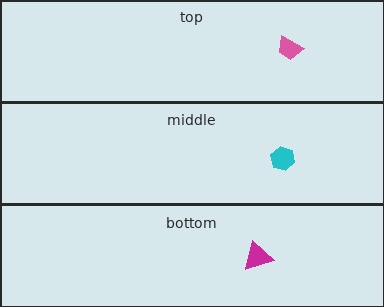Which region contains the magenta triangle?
The bottom region.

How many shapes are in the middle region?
1.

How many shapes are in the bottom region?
1.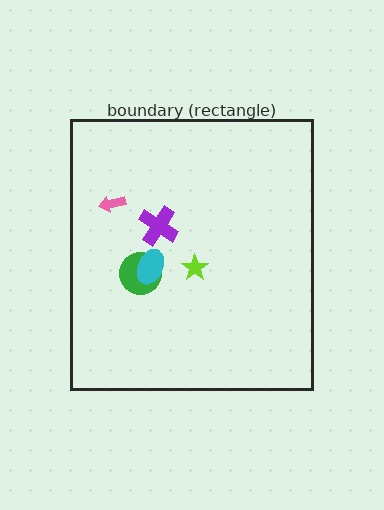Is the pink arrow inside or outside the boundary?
Inside.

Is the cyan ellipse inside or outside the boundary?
Inside.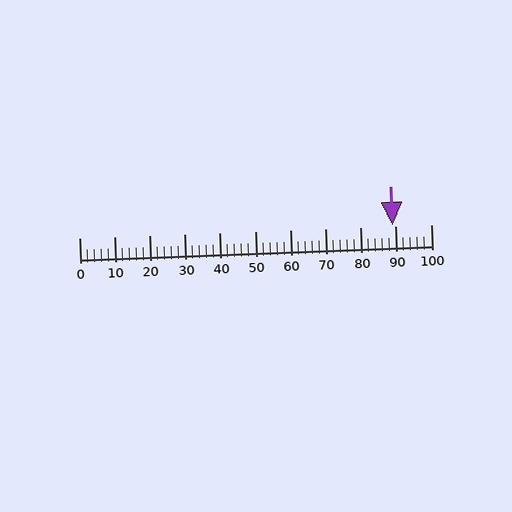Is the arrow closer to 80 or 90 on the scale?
The arrow is closer to 90.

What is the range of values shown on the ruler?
The ruler shows values from 0 to 100.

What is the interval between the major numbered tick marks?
The major tick marks are spaced 10 units apart.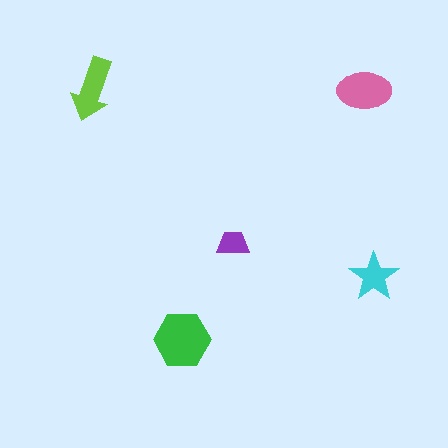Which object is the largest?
The green hexagon.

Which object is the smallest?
The purple trapezoid.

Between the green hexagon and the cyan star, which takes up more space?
The green hexagon.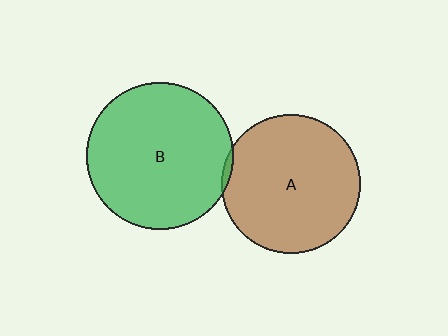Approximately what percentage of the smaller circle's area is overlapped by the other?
Approximately 5%.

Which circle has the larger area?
Circle B (green).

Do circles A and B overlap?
Yes.